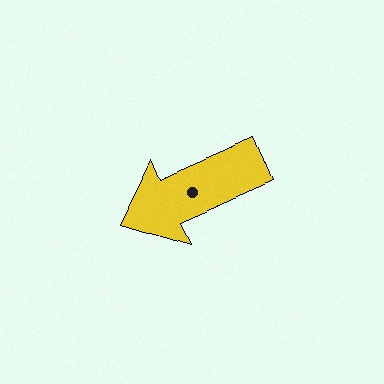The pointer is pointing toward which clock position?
Roughly 8 o'clock.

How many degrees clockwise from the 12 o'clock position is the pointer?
Approximately 247 degrees.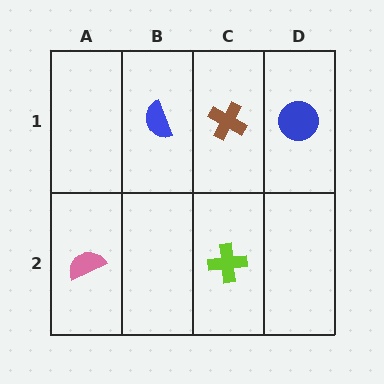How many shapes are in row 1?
3 shapes.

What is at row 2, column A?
A pink semicircle.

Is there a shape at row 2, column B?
No, that cell is empty.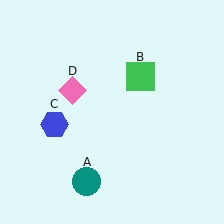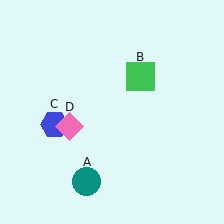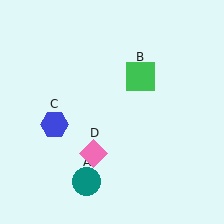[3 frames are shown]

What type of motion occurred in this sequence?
The pink diamond (object D) rotated counterclockwise around the center of the scene.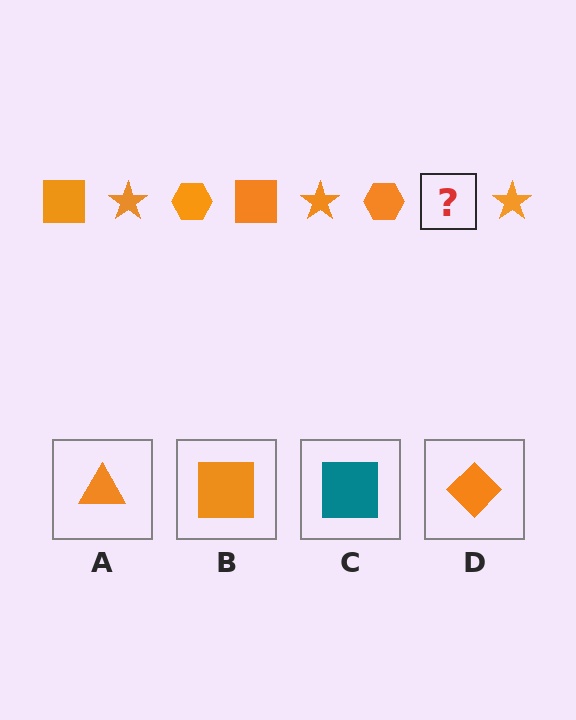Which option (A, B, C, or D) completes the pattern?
B.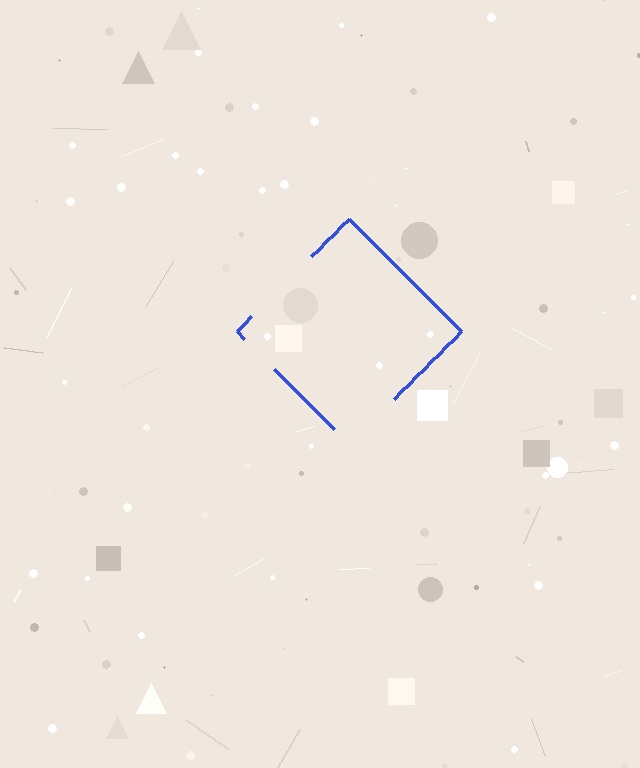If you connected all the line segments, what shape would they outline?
They would outline a diamond.